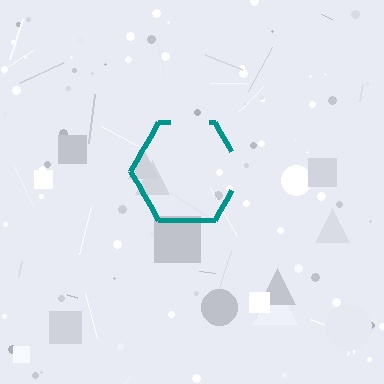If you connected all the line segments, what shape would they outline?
They would outline a hexagon.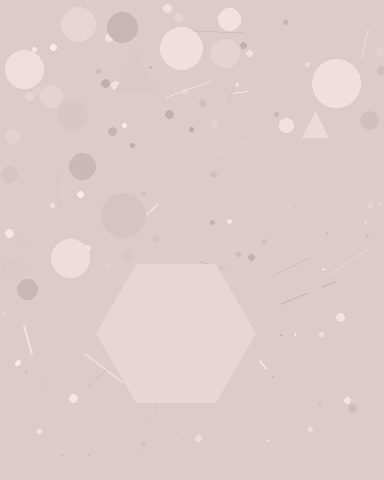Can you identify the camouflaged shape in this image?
The camouflaged shape is a hexagon.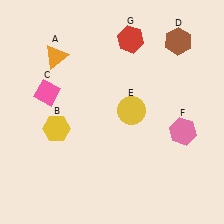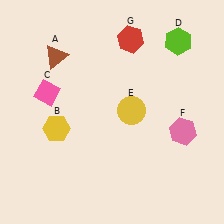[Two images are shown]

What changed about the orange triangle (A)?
In Image 1, A is orange. In Image 2, it changed to brown.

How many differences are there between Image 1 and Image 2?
There are 2 differences between the two images.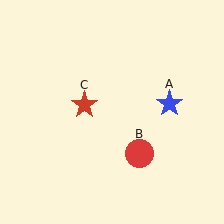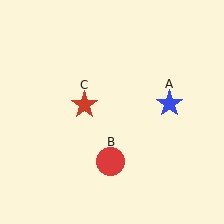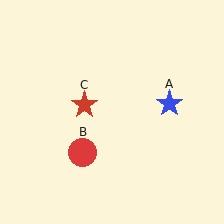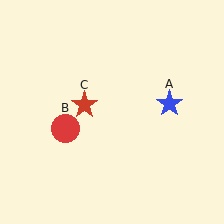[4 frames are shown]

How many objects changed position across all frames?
1 object changed position: red circle (object B).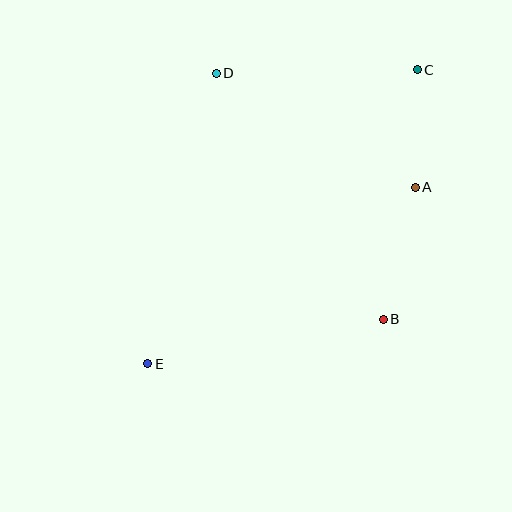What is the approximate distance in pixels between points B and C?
The distance between B and C is approximately 252 pixels.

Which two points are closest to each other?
Points A and C are closest to each other.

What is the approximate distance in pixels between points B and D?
The distance between B and D is approximately 298 pixels.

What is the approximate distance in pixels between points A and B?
The distance between A and B is approximately 136 pixels.